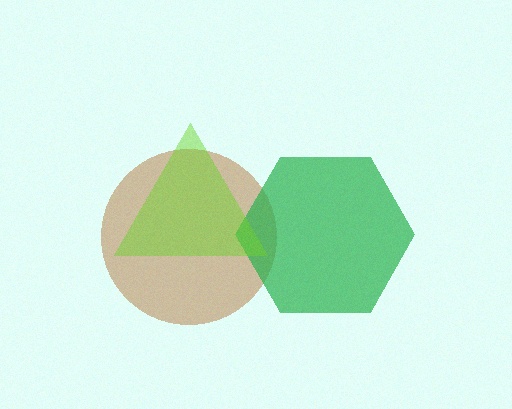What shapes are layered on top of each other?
The layered shapes are: a brown circle, a green hexagon, a lime triangle.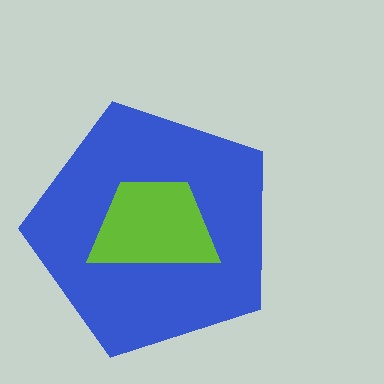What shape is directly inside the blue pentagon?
The lime trapezoid.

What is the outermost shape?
The blue pentagon.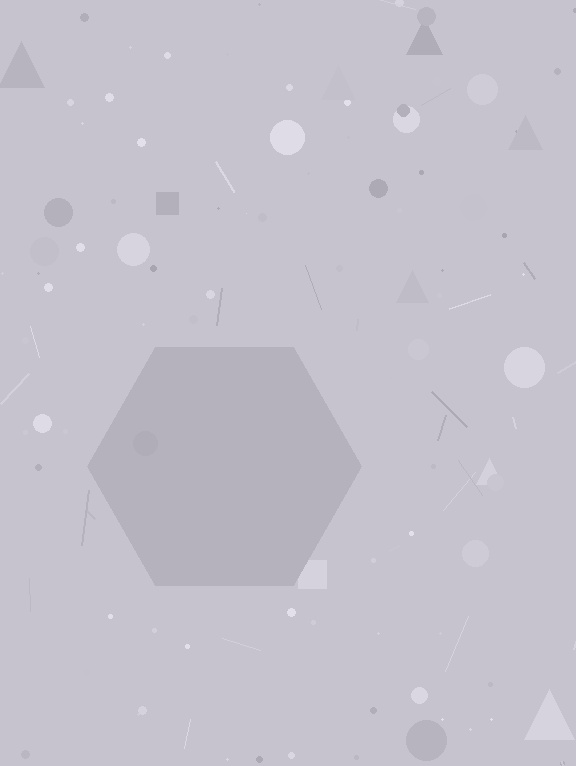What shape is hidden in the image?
A hexagon is hidden in the image.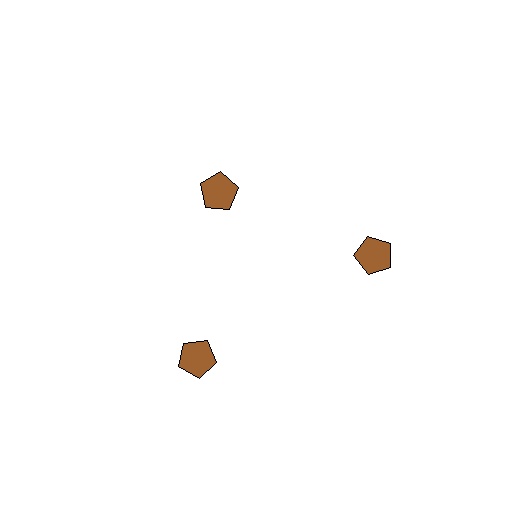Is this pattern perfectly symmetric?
No. The 3 brown pentagons are arranged in a ring, but one element near the 11 o'clock position is pulled inward toward the center, breaking the 3-fold rotational symmetry.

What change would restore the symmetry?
The symmetry would be restored by moving it outward, back onto the ring so that all 3 pentagons sit at equal angles and equal distance from the center.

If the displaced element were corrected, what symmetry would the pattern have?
It would have 3-fold rotational symmetry — the pattern would map onto itself every 120 degrees.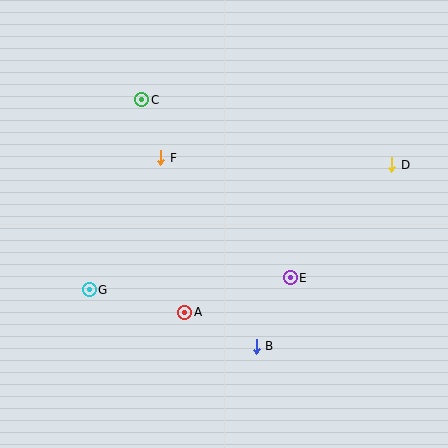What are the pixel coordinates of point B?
Point B is at (256, 346).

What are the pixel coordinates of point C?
Point C is at (142, 100).